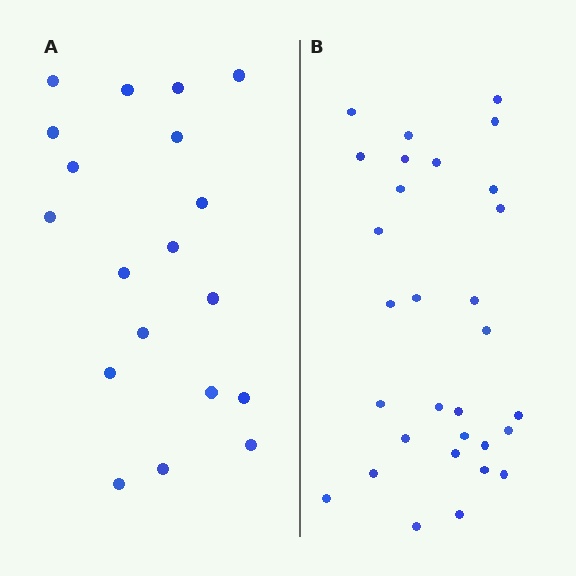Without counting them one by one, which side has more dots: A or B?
Region B (the right region) has more dots.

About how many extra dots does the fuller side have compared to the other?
Region B has roughly 12 or so more dots than region A.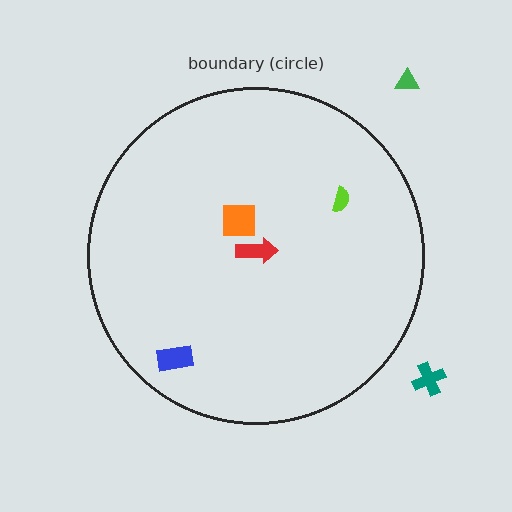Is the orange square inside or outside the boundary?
Inside.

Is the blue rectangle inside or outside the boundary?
Inside.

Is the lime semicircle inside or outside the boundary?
Inside.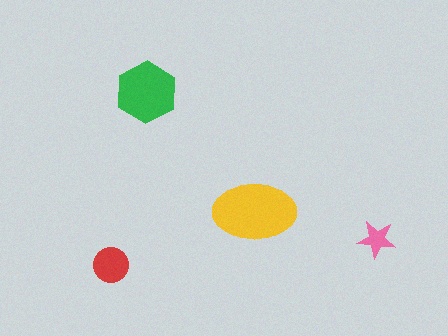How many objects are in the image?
There are 4 objects in the image.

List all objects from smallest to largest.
The pink star, the red circle, the green hexagon, the yellow ellipse.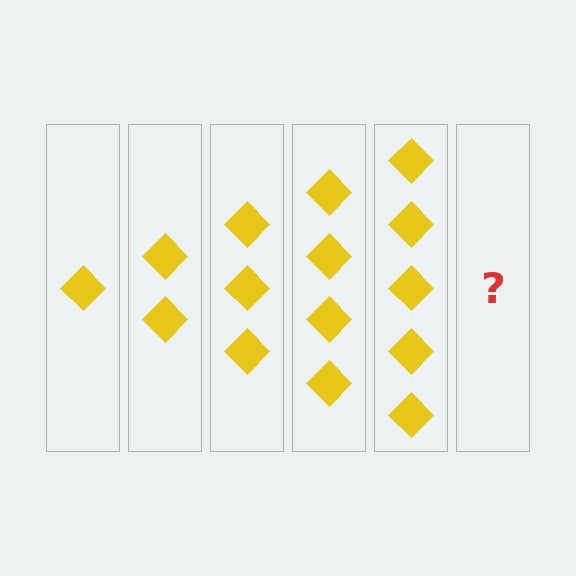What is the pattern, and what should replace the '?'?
The pattern is that each step adds one more diamond. The '?' should be 6 diamonds.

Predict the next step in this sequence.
The next step is 6 diamonds.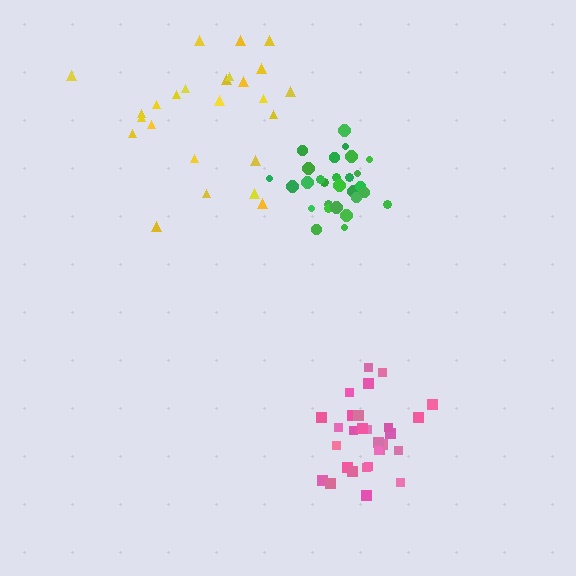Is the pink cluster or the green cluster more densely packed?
Green.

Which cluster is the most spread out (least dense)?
Yellow.